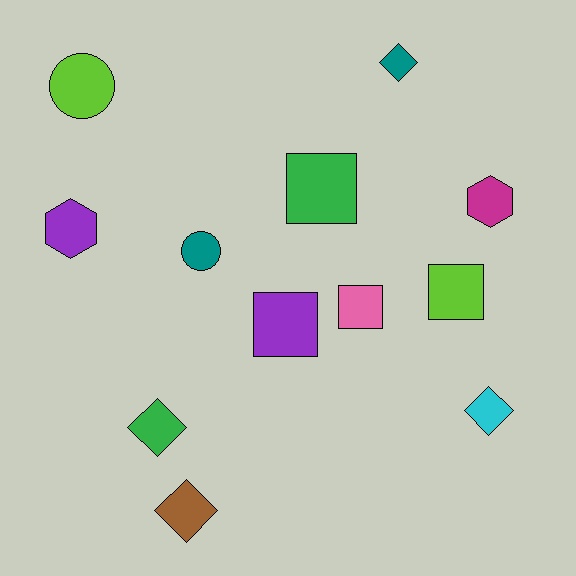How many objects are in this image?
There are 12 objects.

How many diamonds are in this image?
There are 4 diamonds.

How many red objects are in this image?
There are no red objects.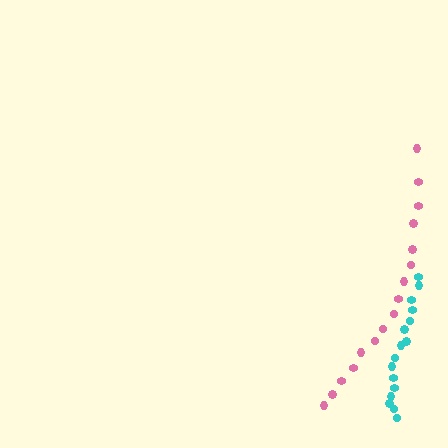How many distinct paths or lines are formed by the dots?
There are 2 distinct paths.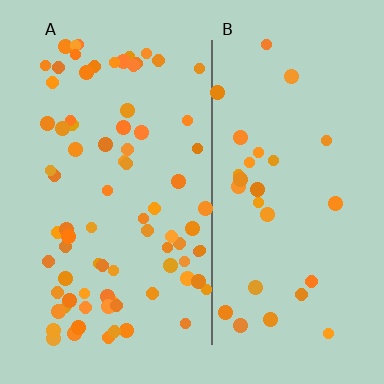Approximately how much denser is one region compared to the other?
Approximately 2.7× — region A over region B.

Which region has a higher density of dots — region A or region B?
A (the left).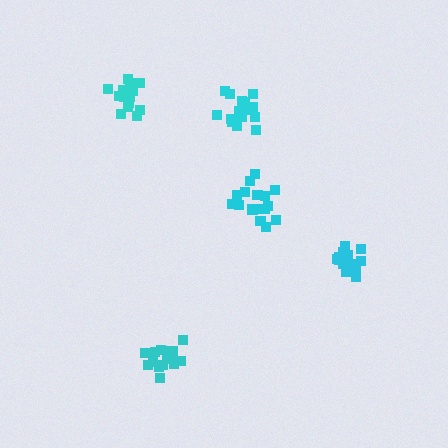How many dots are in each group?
Group 1: 18 dots, Group 2: 16 dots, Group 3: 17 dots, Group 4: 18 dots, Group 5: 16 dots (85 total).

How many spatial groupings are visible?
There are 5 spatial groupings.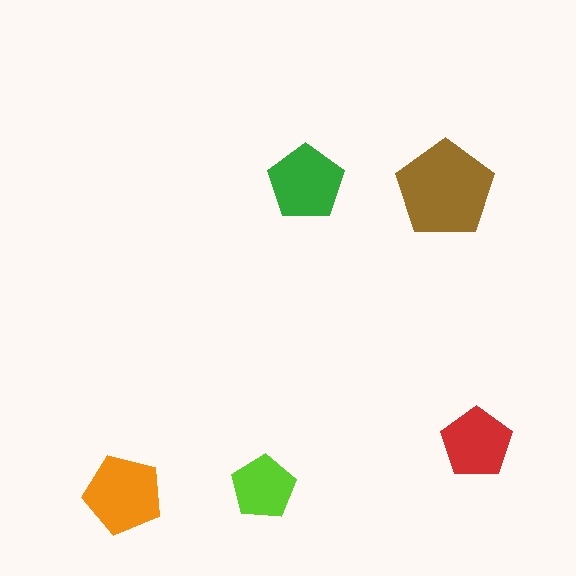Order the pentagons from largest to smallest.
the brown one, the orange one, the green one, the red one, the lime one.